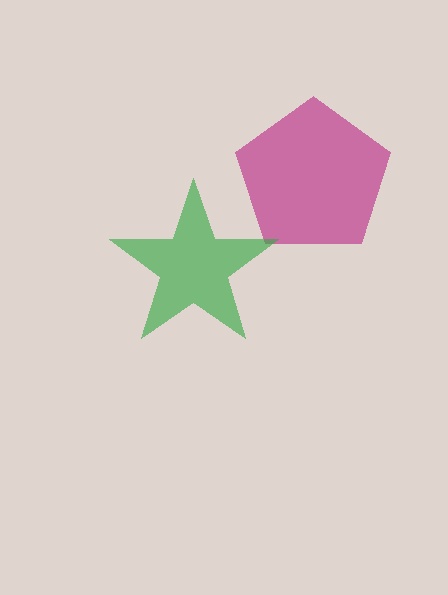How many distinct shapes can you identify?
There are 2 distinct shapes: a magenta pentagon, a green star.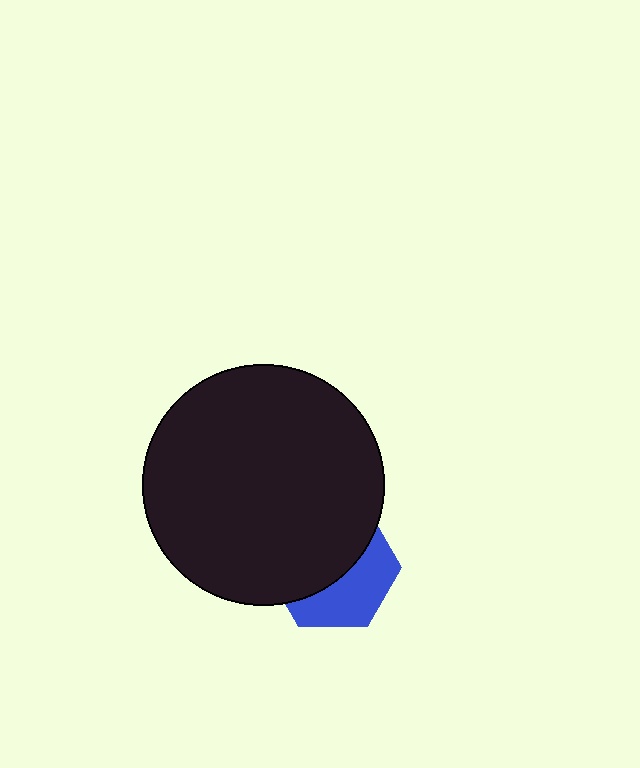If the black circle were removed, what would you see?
You would see the complete blue hexagon.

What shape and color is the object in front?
The object in front is a black circle.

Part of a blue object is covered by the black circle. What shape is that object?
It is a hexagon.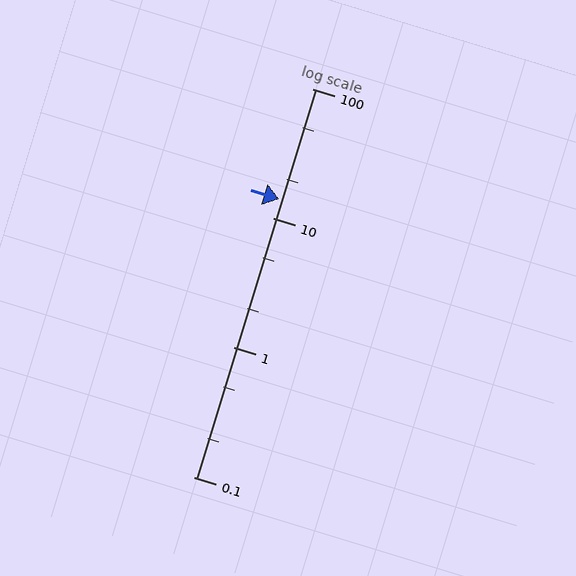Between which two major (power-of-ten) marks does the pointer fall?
The pointer is between 10 and 100.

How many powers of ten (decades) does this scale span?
The scale spans 3 decades, from 0.1 to 100.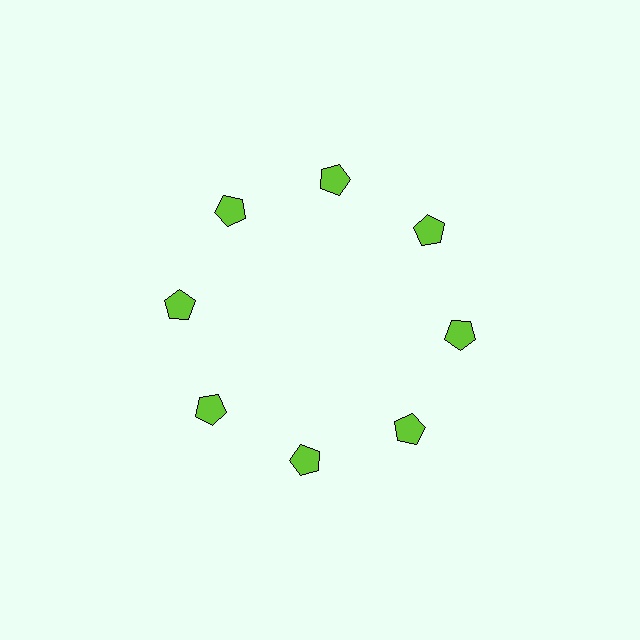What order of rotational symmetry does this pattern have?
This pattern has 8-fold rotational symmetry.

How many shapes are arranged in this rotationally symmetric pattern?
There are 8 shapes, arranged in 8 groups of 1.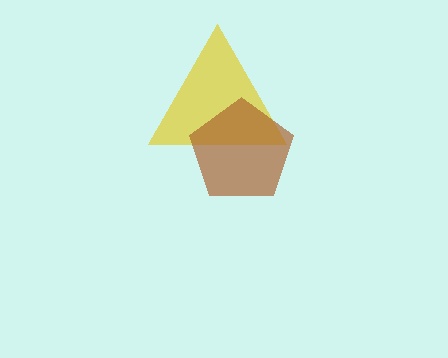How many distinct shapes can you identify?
There are 2 distinct shapes: a yellow triangle, a brown pentagon.